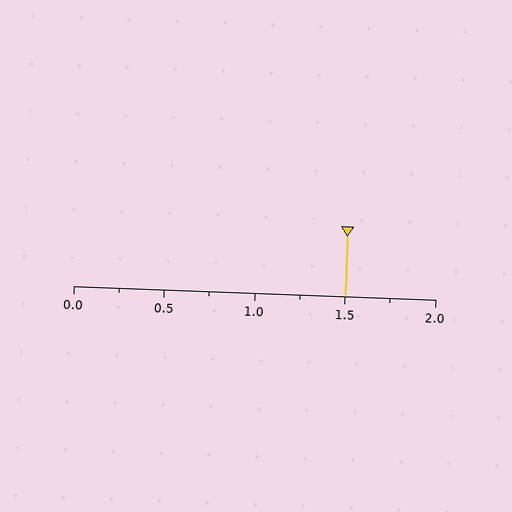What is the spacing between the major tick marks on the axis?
The major ticks are spaced 0.5 apart.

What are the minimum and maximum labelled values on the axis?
The axis runs from 0.0 to 2.0.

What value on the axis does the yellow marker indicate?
The marker indicates approximately 1.5.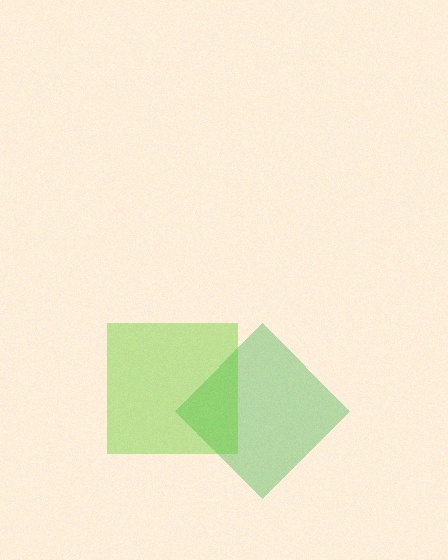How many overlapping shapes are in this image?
There are 2 overlapping shapes in the image.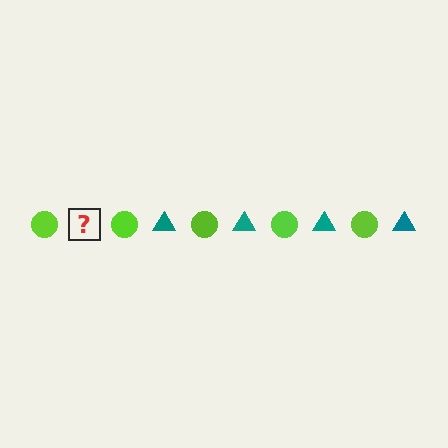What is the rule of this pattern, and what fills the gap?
The rule is that the pattern alternates between lime circle and teal triangle. The gap should be filled with a teal triangle.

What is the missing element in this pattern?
The missing element is a teal triangle.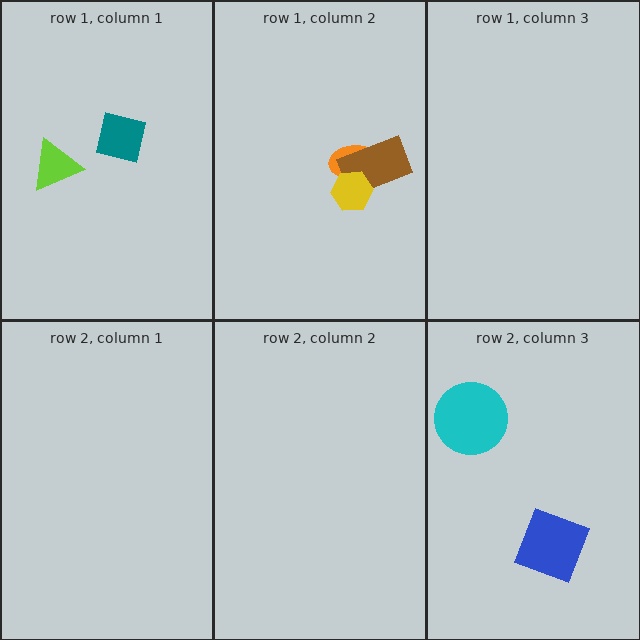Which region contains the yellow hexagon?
The row 1, column 2 region.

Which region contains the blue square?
The row 2, column 3 region.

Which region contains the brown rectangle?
The row 1, column 2 region.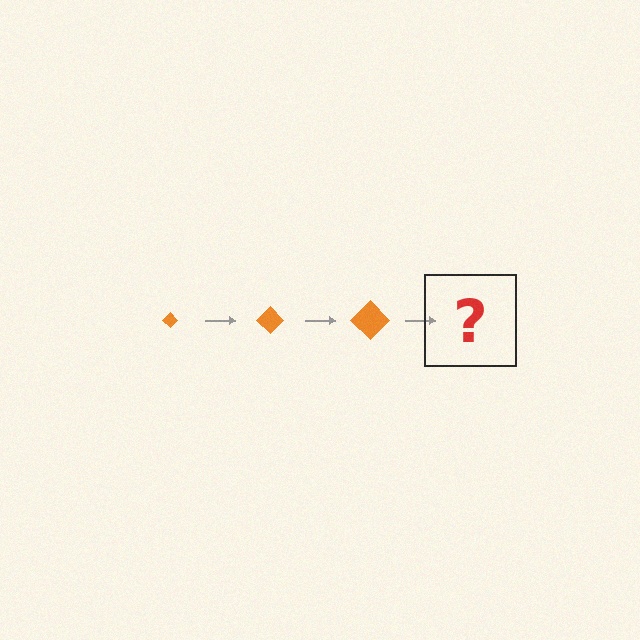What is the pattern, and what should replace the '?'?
The pattern is that the diamond gets progressively larger each step. The '?' should be an orange diamond, larger than the previous one.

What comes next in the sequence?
The next element should be an orange diamond, larger than the previous one.